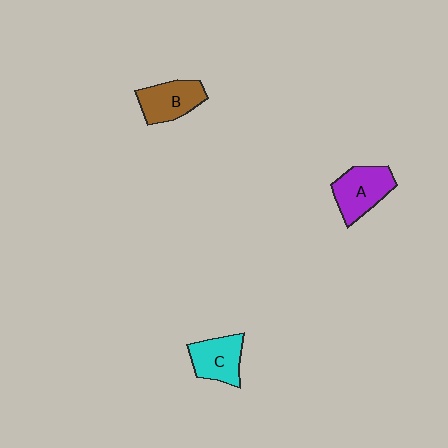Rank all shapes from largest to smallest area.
From largest to smallest: A (purple), B (brown), C (cyan).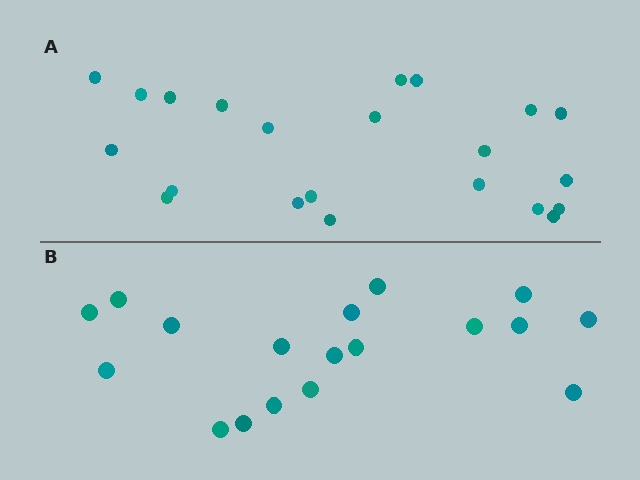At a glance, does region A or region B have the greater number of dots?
Region A (the top region) has more dots.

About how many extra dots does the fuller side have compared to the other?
Region A has about 4 more dots than region B.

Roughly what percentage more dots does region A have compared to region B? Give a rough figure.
About 20% more.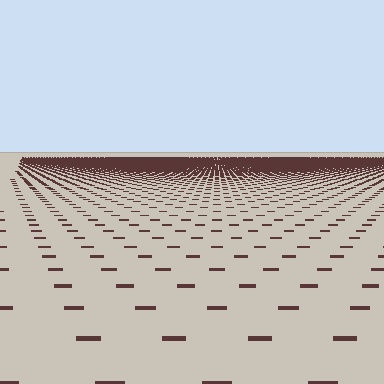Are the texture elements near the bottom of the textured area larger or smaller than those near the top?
Larger. Near the bottom, elements are closer to the viewer and appear at a bigger on-screen size.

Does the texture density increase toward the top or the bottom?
Density increases toward the top.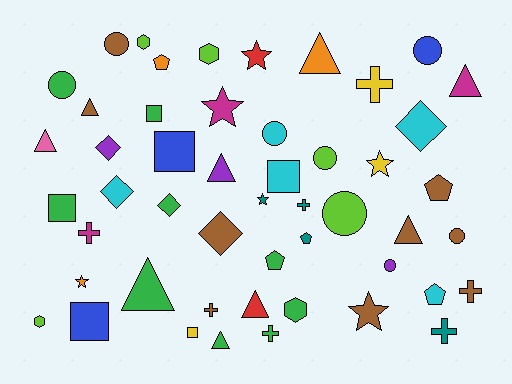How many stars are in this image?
There are 6 stars.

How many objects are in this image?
There are 50 objects.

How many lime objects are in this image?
There are 5 lime objects.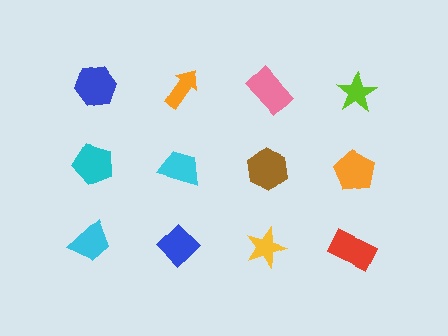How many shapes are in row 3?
4 shapes.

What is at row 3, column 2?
A blue diamond.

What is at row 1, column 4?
A lime star.